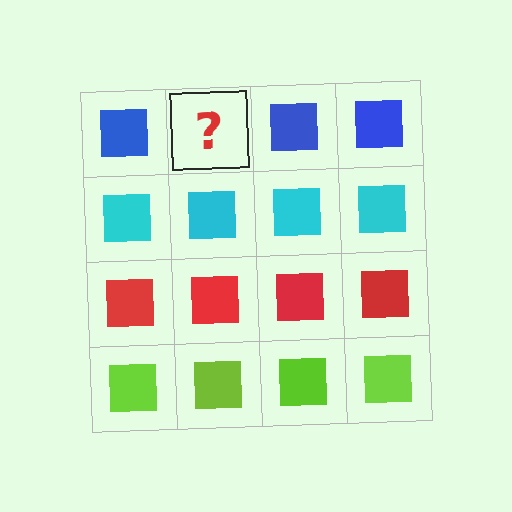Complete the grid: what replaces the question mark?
The question mark should be replaced with a blue square.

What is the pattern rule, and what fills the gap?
The rule is that each row has a consistent color. The gap should be filled with a blue square.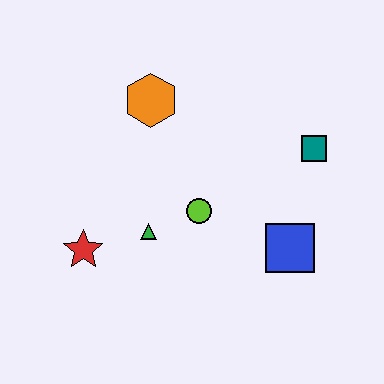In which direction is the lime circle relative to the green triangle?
The lime circle is to the right of the green triangle.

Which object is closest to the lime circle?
The green triangle is closest to the lime circle.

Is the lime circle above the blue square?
Yes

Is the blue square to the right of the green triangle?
Yes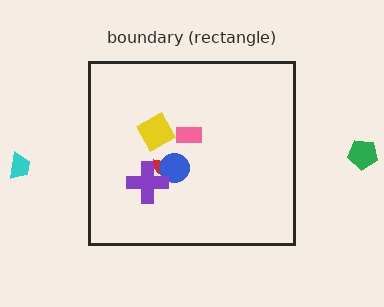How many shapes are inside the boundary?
5 inside, 2 outside.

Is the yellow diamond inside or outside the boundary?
Inside.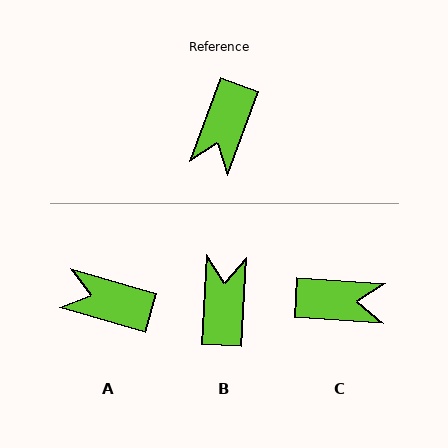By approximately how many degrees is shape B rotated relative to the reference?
Approximately 163 degrees clockwise.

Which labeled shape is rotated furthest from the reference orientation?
B, about 163 degrees away.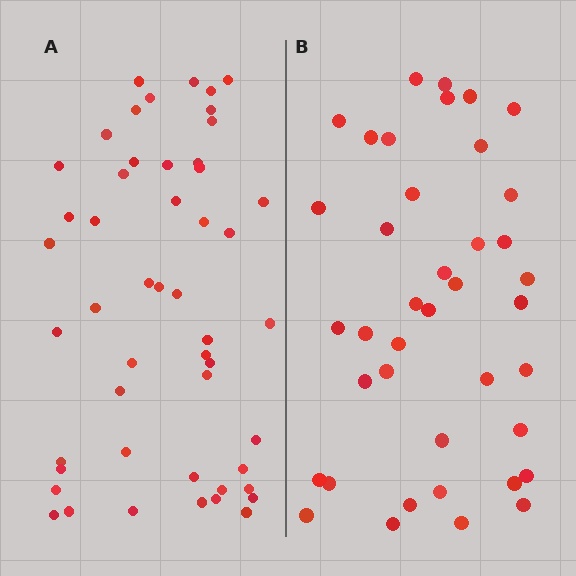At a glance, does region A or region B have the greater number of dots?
Region A (the left region) has more dots.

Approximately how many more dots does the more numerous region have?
Region A has roughly 10 or so more dots than region B.